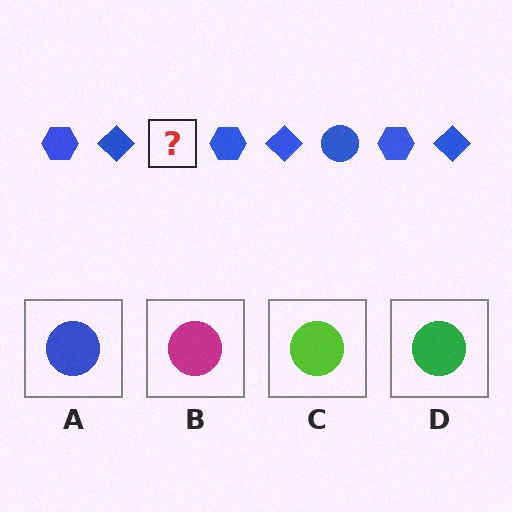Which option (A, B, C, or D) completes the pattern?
A.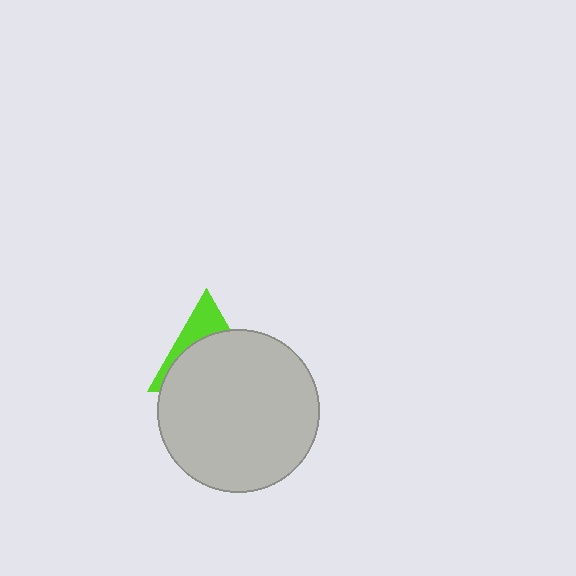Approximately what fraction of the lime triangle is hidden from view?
Roughly 69% of the lime triangle is hidden behind the light gray circle.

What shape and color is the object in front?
The object in front is a light gray circle.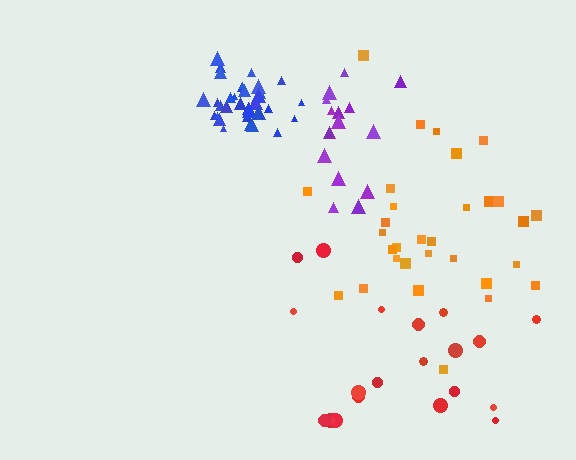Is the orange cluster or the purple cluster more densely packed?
Orange.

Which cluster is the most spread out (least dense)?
Red.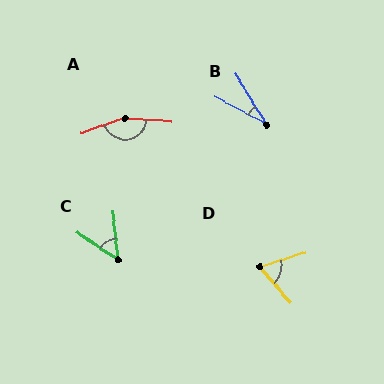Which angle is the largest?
A, at approximately 156 degrees.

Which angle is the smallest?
B, at approximately 30 degrees.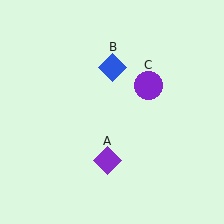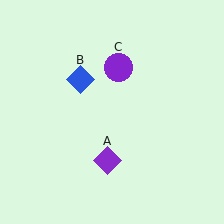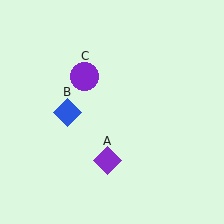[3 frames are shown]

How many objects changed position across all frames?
2 objects changed position: blue diamond (object B), purple circle (object C).